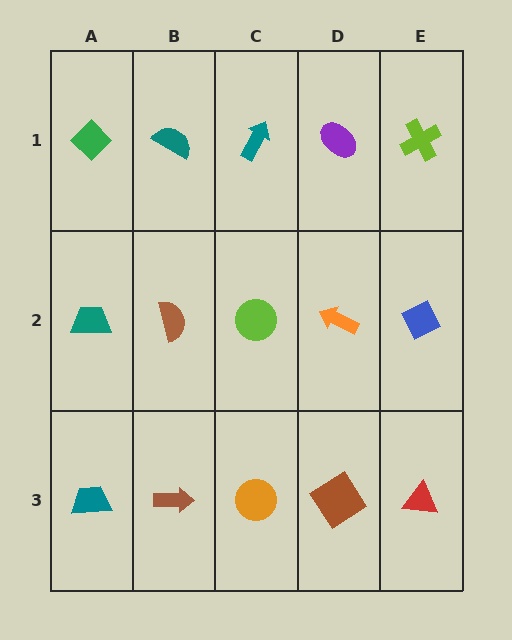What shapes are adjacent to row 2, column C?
A teal arrow (row 1, column C), an orange circle (row 3, column C), a brown semicircle (row 2, column B), an orange arrow (row 2, column D).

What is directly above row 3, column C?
A lime circle.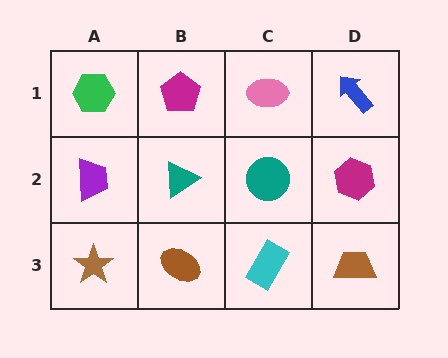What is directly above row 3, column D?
A magenta hexagon.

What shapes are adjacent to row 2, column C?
A pink ellipse (row 1, column C), a cyan rectangle (row 3, column C), a teal triangle (row 2, column B), a magenta hexagon (row 2, column D).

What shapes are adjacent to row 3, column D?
A magenta hexagon (row 2, column D), a cyan rectangle (row 3, column C).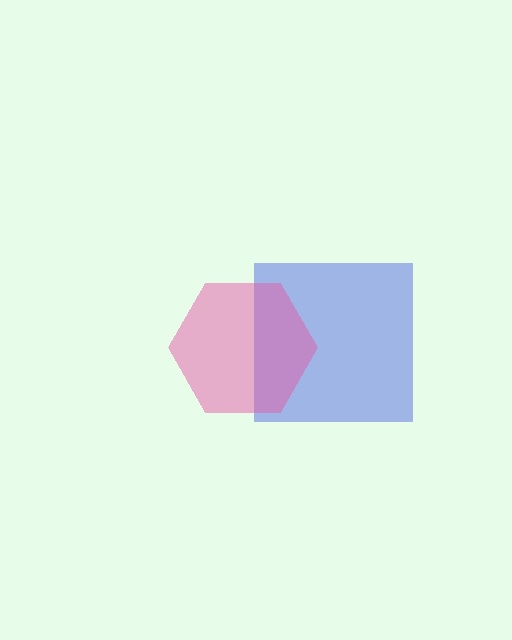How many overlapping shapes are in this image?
There are 2 overlapping shapes in the image.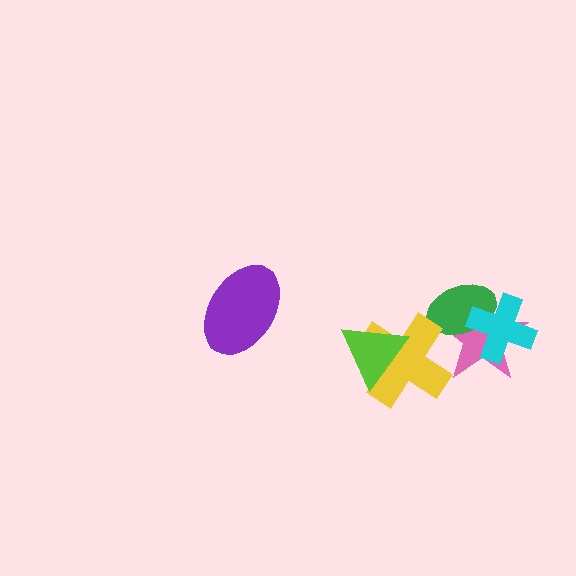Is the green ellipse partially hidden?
Yes, it is partially covered by another shape.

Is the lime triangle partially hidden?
No, no other shape covers it.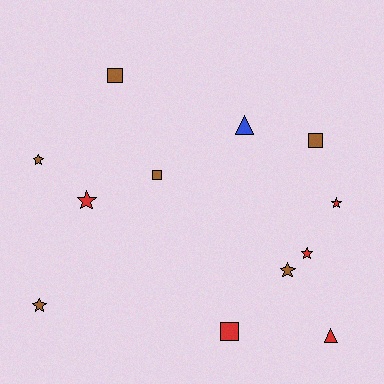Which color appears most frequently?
Brown, with 6 objects.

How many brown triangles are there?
There are no brown triangles.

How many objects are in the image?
There are 12 objects.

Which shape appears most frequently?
Star, with 6 objects.